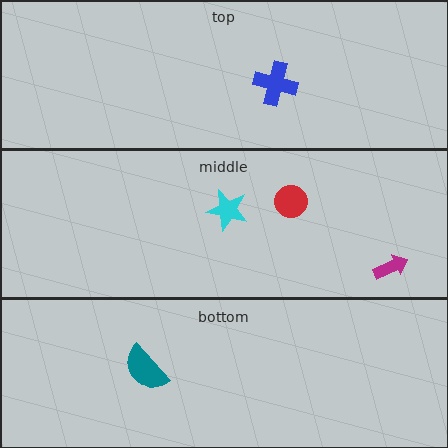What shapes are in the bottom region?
The teal semicircle.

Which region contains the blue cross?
The top region.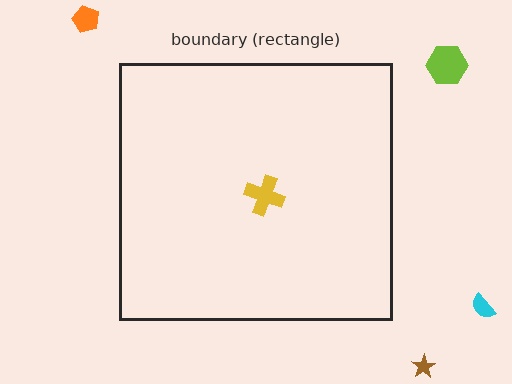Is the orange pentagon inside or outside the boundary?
Outside.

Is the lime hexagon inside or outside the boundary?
Outside.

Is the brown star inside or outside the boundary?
Outside.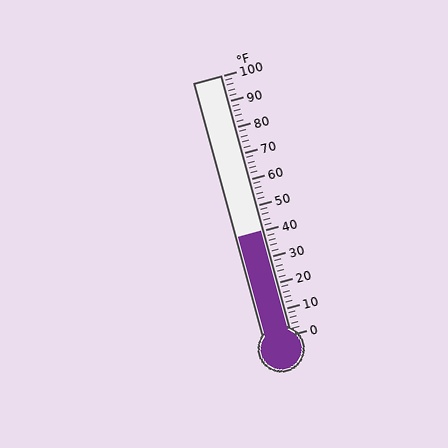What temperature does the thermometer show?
The thermometer shows approximately 40°F.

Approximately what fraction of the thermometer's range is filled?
The thermometer is filled to approximately 40% of its range.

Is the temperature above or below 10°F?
The temperature is above 10°F.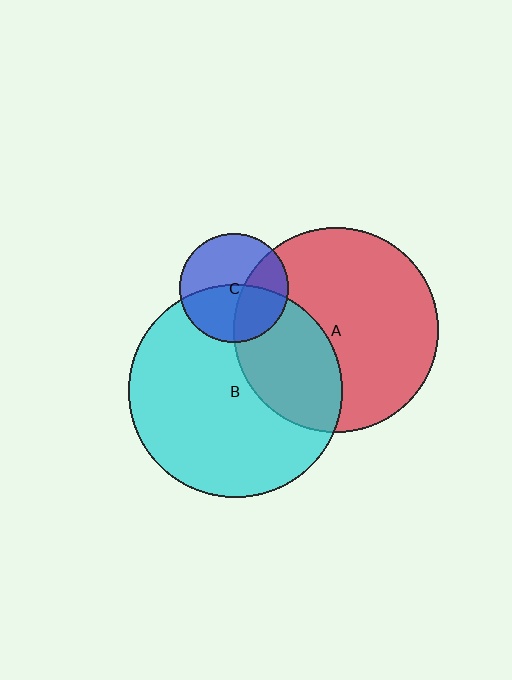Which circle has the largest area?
Circle B (cyan).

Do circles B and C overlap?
Yes.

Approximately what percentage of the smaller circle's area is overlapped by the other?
Approximately 50%.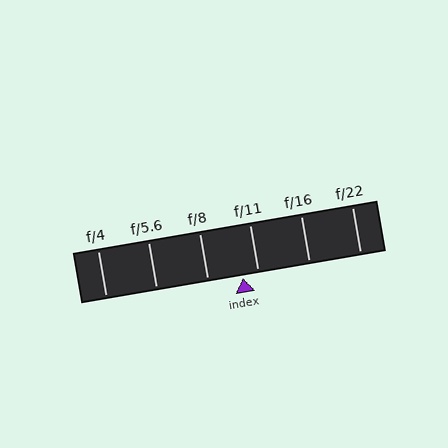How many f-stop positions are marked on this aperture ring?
There are 6 f-stop positions marked.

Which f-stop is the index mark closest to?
The index mark is closest to f/11.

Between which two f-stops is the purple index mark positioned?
The index mark is between f/8 and f/11.